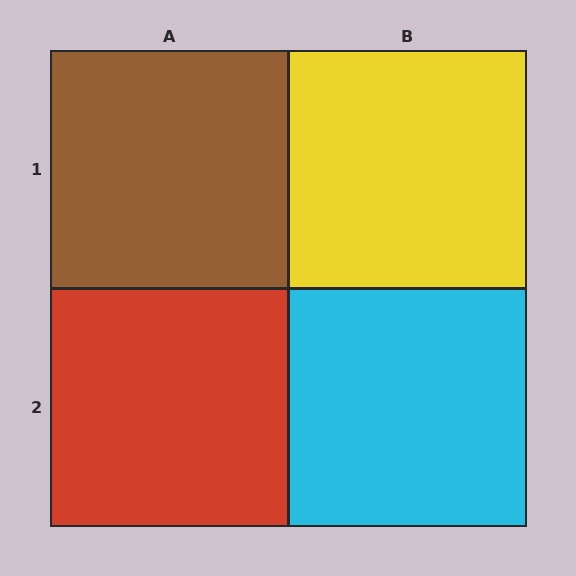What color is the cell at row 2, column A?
Red.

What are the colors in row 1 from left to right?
Brown, yellow.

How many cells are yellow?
1 cell is yellow.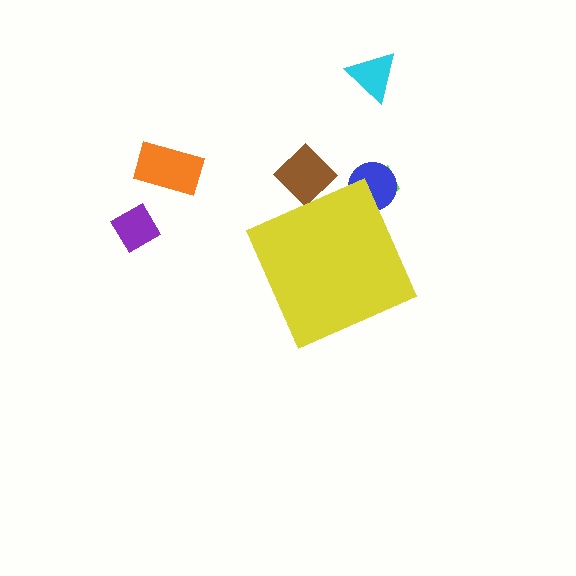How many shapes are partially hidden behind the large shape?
3 shapes are partially hidden.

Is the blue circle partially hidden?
Yes, the blue circle is partially hidden behind the yellow diamond.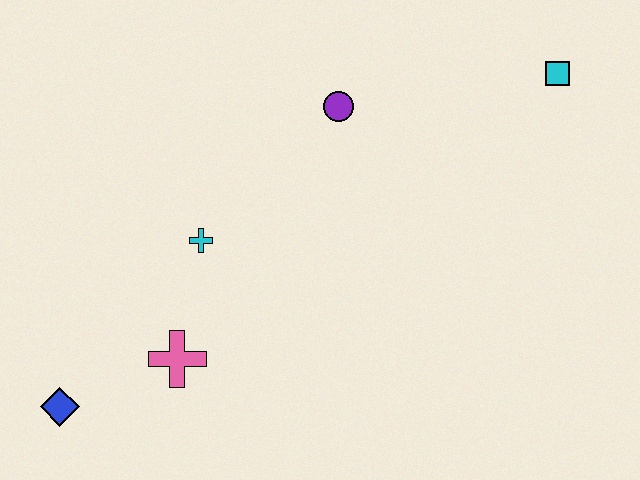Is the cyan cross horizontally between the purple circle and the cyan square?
No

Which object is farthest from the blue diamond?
The cyan square is farthest from the blue diamond.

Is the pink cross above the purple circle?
No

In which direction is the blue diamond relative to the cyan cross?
The blue diamond is below the cyan cross.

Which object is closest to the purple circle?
The cyan cross is closest to the purple circle.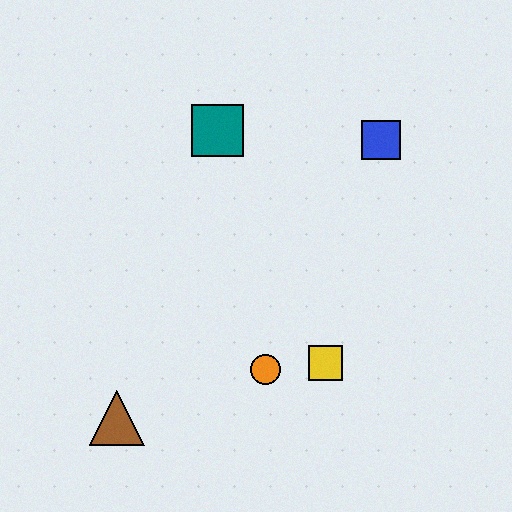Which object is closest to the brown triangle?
The orange circle is closest to the brown triangle.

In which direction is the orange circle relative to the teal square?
The orange circle is below the teal square.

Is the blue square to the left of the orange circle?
No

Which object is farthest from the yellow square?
The teal square is farthest from the yellow square.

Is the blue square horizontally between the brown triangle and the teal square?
No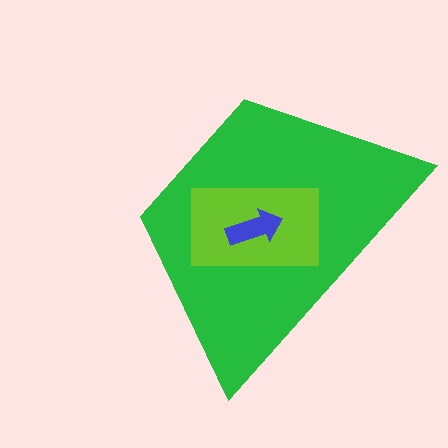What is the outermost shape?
The green trapezoid.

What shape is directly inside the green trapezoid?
The lime rectangle.